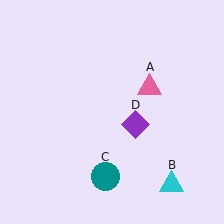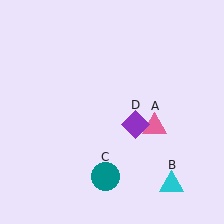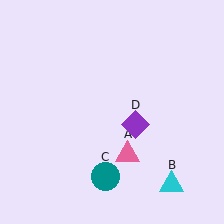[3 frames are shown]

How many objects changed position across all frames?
1 object changed position: pink triangle (object A).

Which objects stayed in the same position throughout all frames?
Cyan triangle (object B) and teal circle (object C) and purple diamond (object D) remained stationary.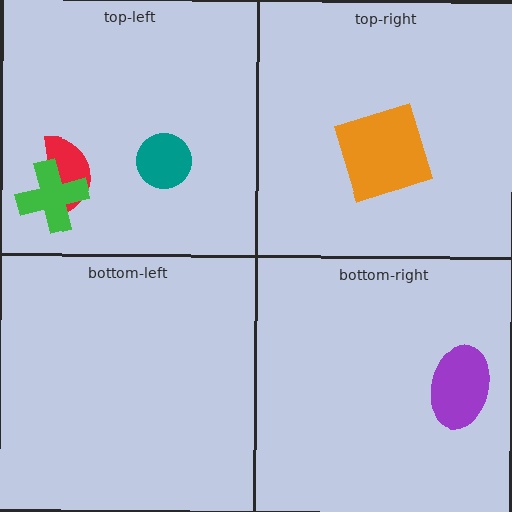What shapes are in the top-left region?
The red semicircle, the green cross, the teal circle.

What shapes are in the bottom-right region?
The purple ellipse.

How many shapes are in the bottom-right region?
1.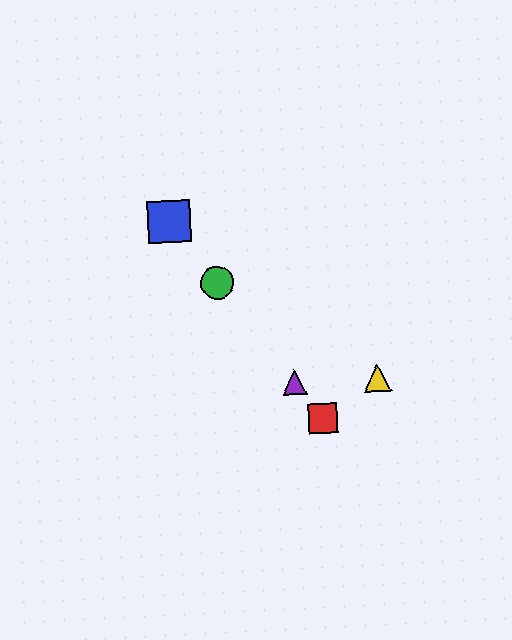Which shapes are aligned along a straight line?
The red square, the blue square, the green circle, the purple triangle are aligned along a straight line.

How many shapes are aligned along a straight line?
4 shapes (the red square, the blue square, the green circle, the purple triangle) are aligned along a straight line.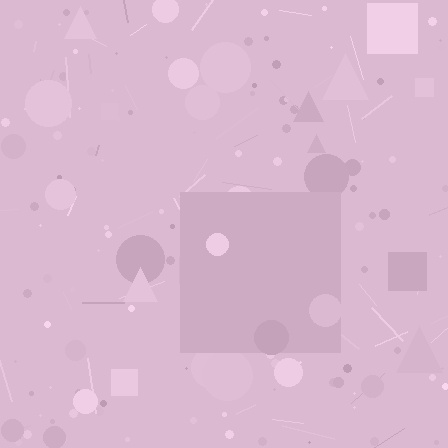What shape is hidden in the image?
A square is hidden in the image.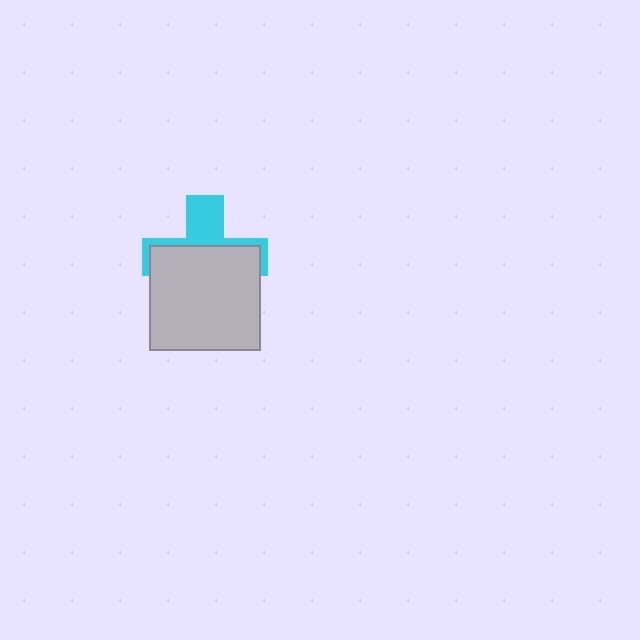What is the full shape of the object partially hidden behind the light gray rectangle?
The partially hidden object is a cyan cross.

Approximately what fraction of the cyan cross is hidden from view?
Roughly 62% of the cyan cross is hidden behind the light gray rectangle.